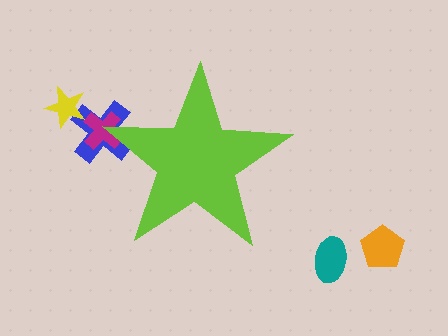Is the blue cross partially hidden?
Yes, the blue cross is partially hidden behind the lime star.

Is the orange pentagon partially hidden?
No, the orange pentagon is fully visible.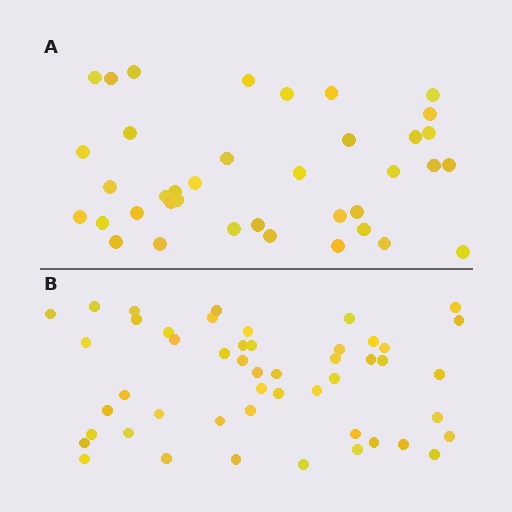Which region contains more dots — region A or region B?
Region B (the bottom region) has more dots.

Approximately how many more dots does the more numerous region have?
Region B has roughly 12 or so more dots than region A.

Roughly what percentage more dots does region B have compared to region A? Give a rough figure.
About 30% more.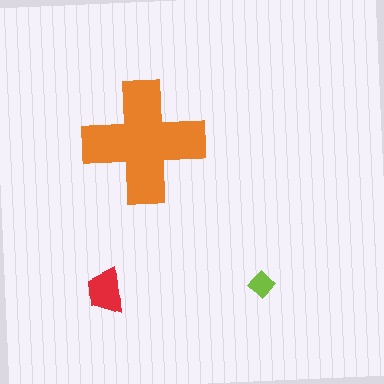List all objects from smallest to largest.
The lime diamond, the red trapezoid, the orange cross.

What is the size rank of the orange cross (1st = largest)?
1st.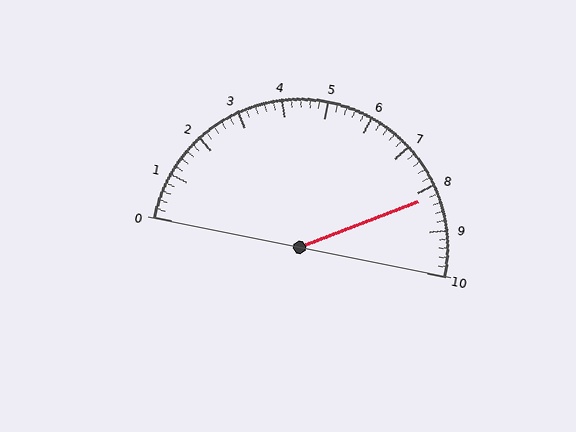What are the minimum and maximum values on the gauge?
The gauge ranges from 0 to 10.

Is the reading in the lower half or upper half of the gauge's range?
The reading is in the upper half of the range (0 to 10).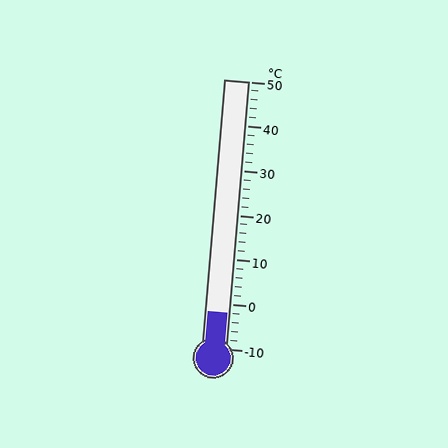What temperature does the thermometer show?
The thermometer shows approximately -2°C.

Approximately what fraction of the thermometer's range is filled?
The thermometer is filled to approximately 15% of its range.